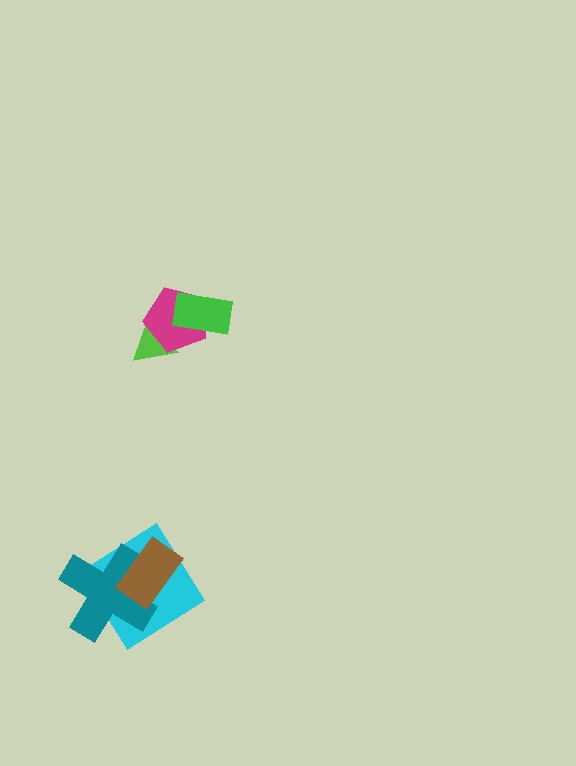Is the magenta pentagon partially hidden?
Yes, it is partially covered by another shape.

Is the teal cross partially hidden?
Yes, it is partially covered by another shape.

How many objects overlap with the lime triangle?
1 object overlaps with the lime triangle.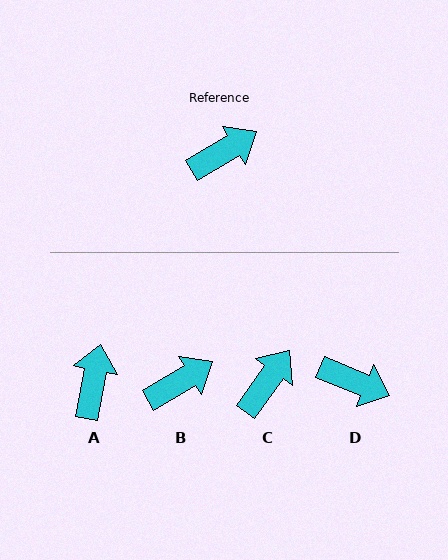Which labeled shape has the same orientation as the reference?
B.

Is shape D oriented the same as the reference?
No, it is off by about 53 degrees.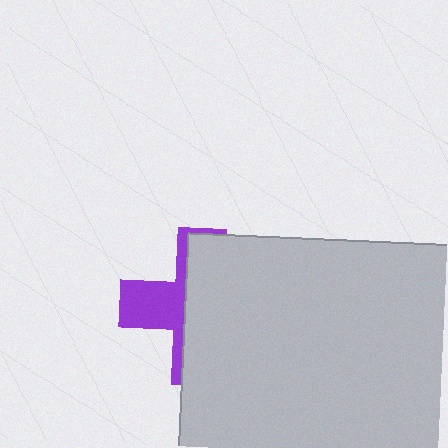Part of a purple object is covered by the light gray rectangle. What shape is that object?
It is a cross.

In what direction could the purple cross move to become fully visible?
The purple cross could move left. That would shift it out from behind the light gray rectangle entirely.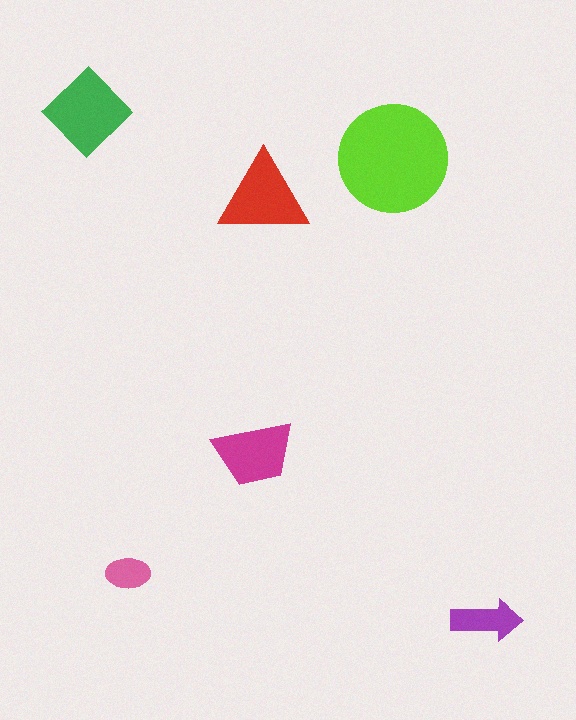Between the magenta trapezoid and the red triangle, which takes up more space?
The red triangle.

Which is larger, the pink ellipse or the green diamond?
The green diamond.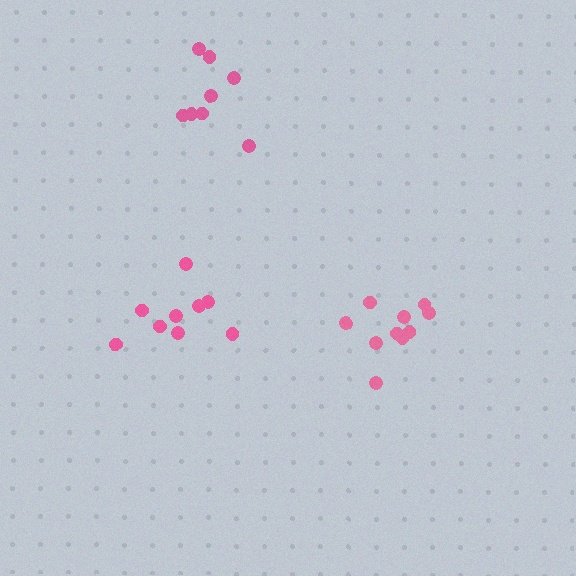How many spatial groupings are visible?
There are 3 spatial groupings.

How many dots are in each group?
Group 1: 9 dots, Group 2: 8 dots, Group 3: 10 dots (27 total).